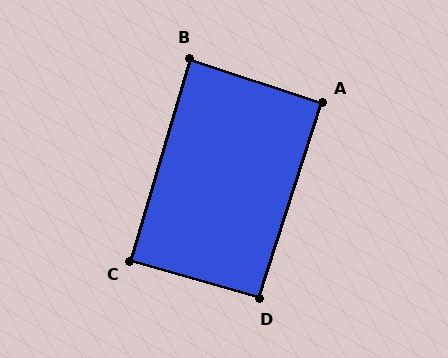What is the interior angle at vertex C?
Approximately 90 degrees (approximately right).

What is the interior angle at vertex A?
Approximately 90 degrees (approximately right).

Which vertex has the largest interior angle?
D, at approximately 92 degrees.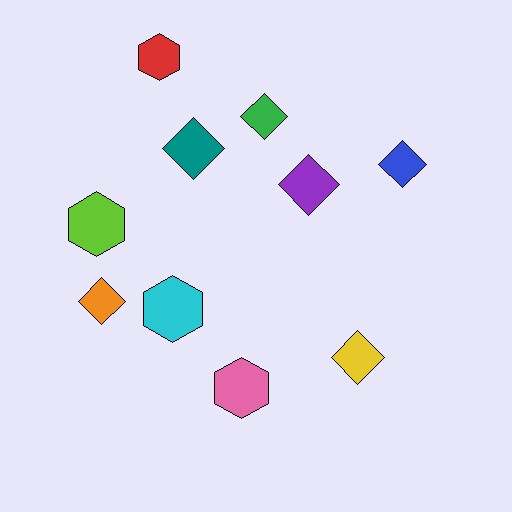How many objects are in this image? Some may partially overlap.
There are 10 objects.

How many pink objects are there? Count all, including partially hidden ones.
There is 1 pink object.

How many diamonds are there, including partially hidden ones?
There are 6 diamonds.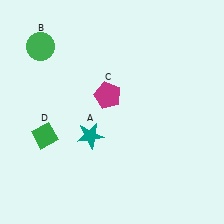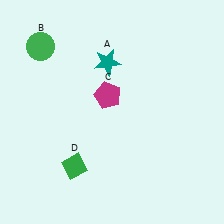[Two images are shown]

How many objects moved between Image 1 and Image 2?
2 objects moved between the two images.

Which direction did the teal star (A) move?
The teal star (A) moved up.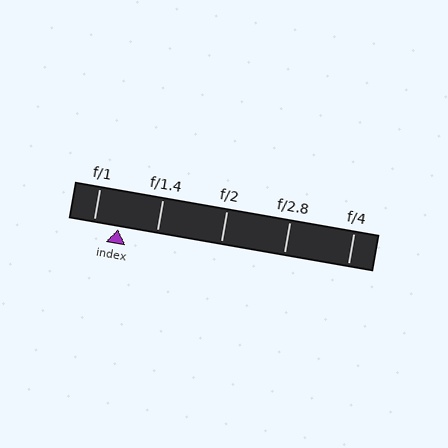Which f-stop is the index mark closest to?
The index mark is closest to f/1.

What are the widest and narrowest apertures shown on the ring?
The widest aperture shown is f/1 and the narrowest is f/4.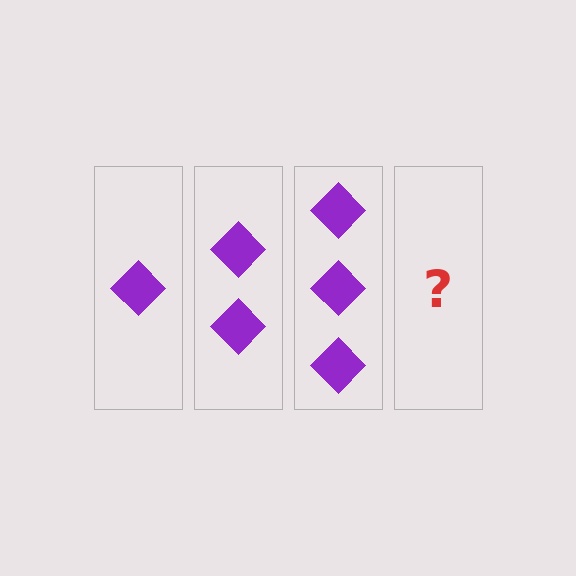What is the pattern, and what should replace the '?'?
The pattern is that each step adds one more diamond. The '?' should be 4 diamonds.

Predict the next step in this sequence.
The next step is 4 diamonds.